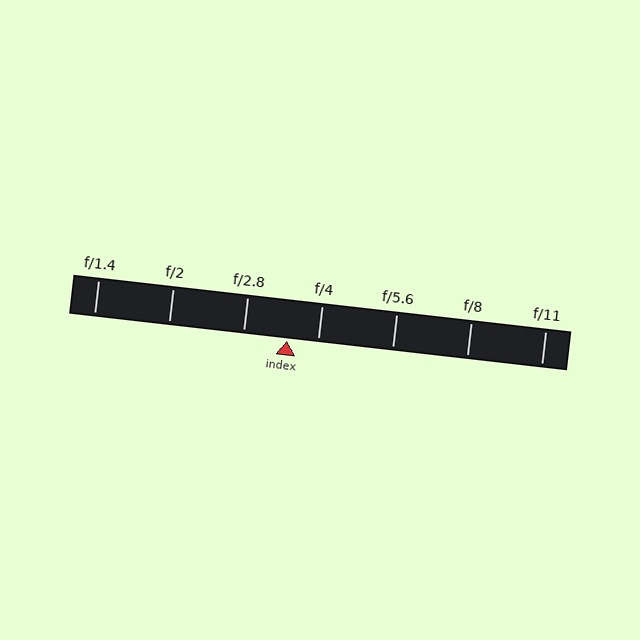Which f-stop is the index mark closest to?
The index mark is closest to f/4.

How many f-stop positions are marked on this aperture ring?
There are 7 f-stop positions marked.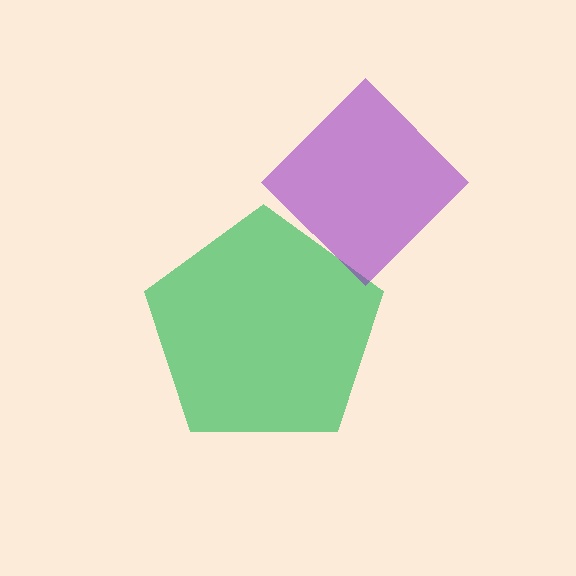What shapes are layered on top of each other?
The layered shapes are: a green pentagon, a purple diamond.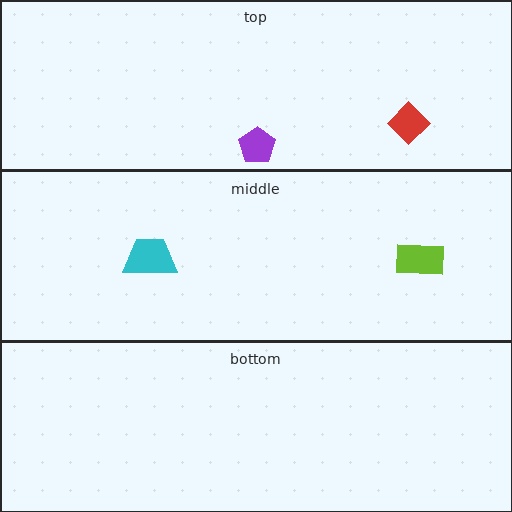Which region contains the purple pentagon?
The top region.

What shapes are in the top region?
The red diamond, the purple pentagon.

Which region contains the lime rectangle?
The middle region.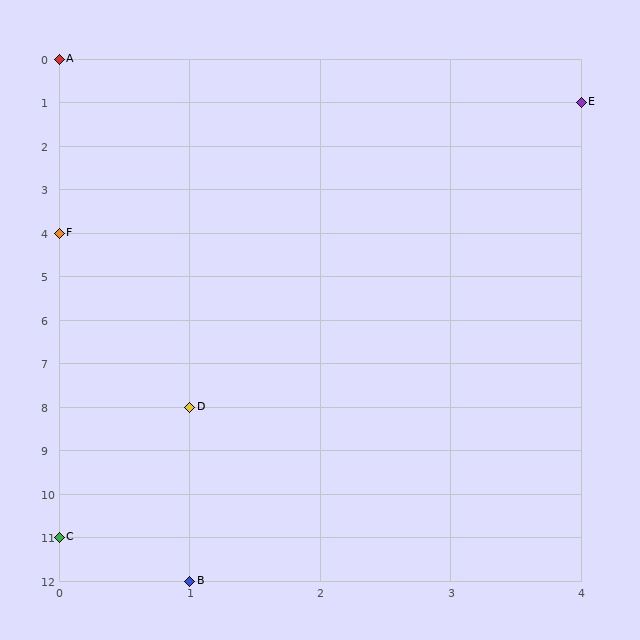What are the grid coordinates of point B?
Point B is at grid coordinates (1, 12).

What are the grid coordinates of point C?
Point C is at grid coordinates (0, 11).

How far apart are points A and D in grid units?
Points A and D are 1 column and 8 rows apart (about 8.1 grid units diagonally).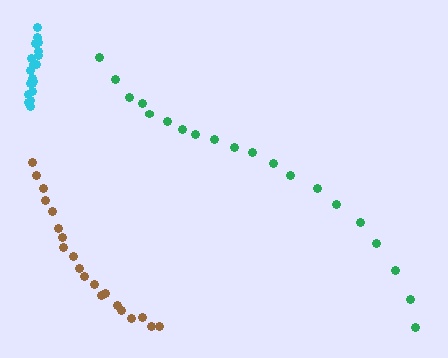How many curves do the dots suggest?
There are 3 distinct paths.